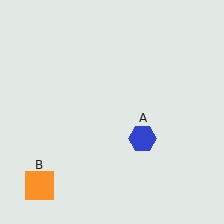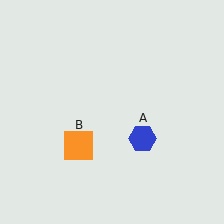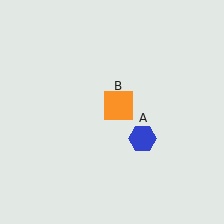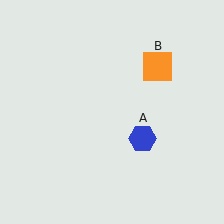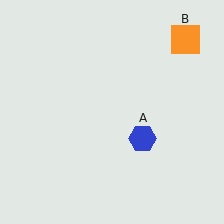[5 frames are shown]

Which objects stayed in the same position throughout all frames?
Blue hexagon (object A) remained stationary.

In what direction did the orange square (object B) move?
The orange square (object B) moved up and to the right.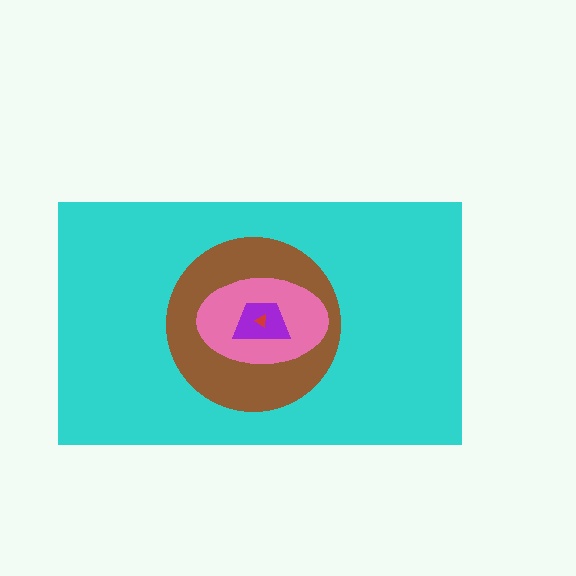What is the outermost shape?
The cyan rectangle.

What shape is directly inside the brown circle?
The pink ellipse.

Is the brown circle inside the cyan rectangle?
Yes.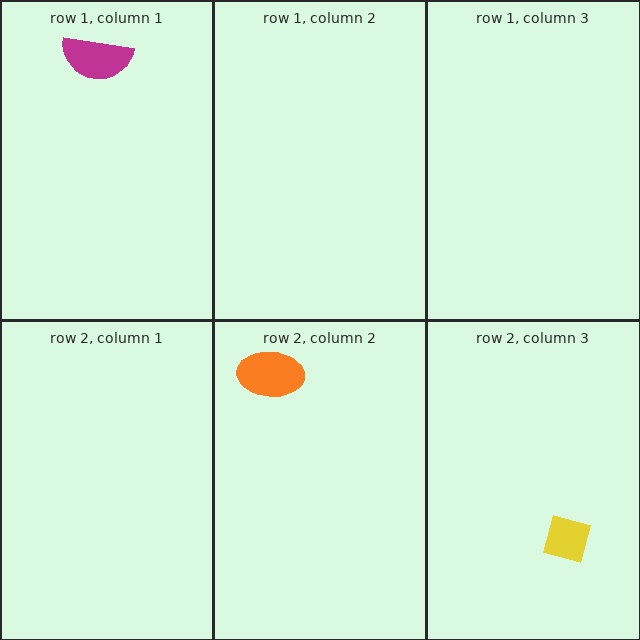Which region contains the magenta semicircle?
The row 1, column 1 region.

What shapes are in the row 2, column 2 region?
The orange ellipse.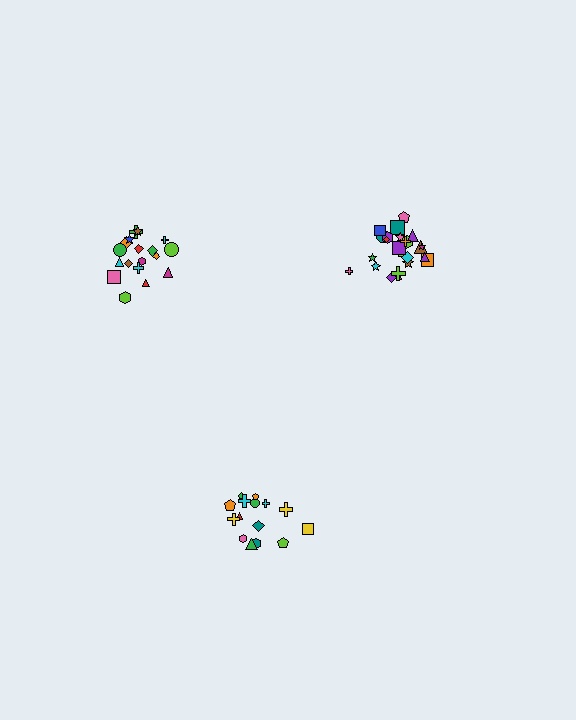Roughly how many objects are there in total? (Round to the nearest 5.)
Roughly 60 objects in total.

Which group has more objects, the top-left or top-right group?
The top-right group.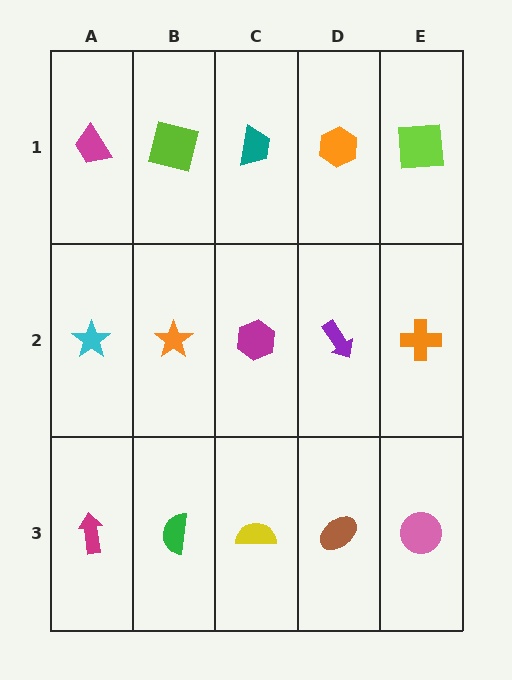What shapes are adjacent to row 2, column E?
A lime square (row 1, column E), a pink circle (row 3, column E), a purple arrow (row 2, column D).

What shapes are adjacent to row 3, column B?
An orange star (row 2, column B), a magenta arrow (row 3, column A), a yellow semicircle (row 3, column C).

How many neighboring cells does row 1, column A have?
2.